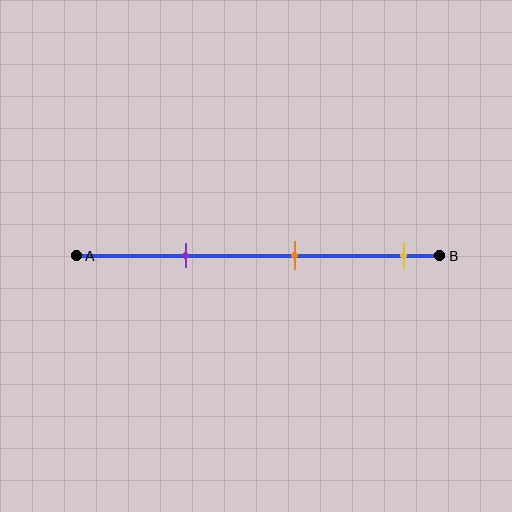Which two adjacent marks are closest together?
The purple and orange marks are the closest adjacent pair.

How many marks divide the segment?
There are 3 marks dividing the segment.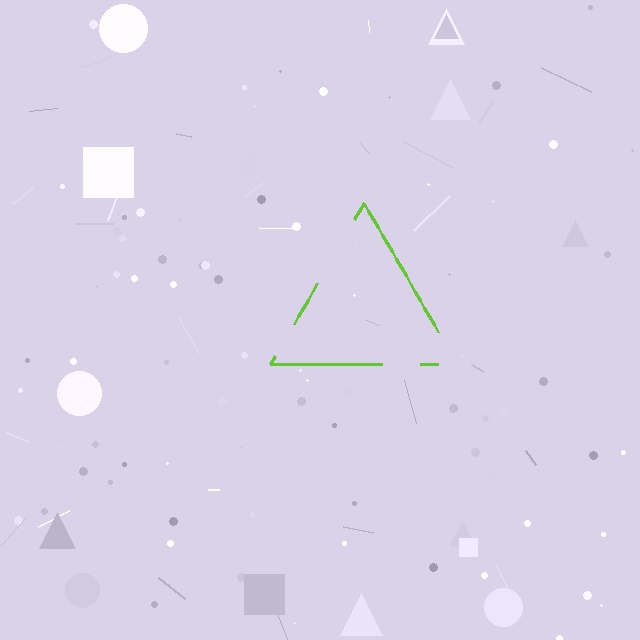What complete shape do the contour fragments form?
The contour fragments form a triangle.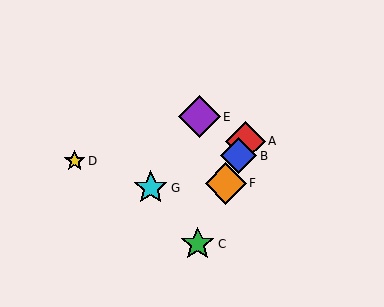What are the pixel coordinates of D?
Object D is at (75, 161).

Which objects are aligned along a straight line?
Objects A, B, C, F are aligned along a straight line.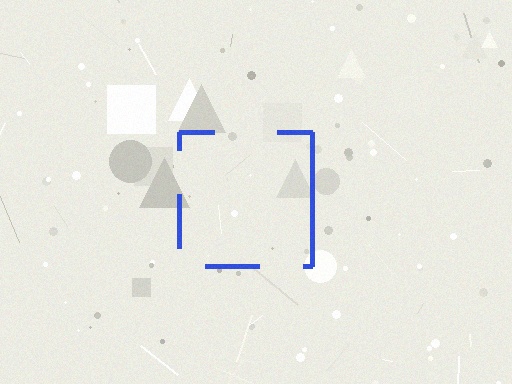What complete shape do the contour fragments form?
The contour fragments form a square.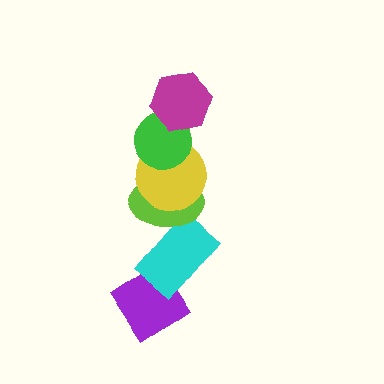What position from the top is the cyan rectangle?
The cyan rectangle is 5th from the top.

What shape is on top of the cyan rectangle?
The lime ellipse is on top of the cyan rectangle.